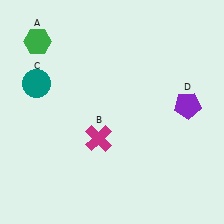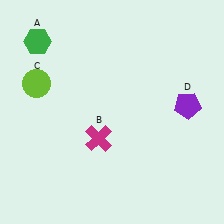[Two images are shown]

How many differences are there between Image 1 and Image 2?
There is 1 difference between the two images.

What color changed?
The circle (C) changed from teal in Image 1 to lime in Image 2.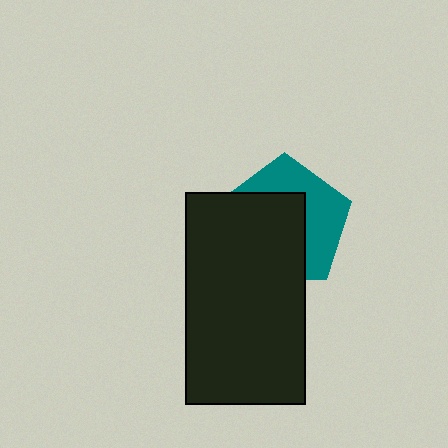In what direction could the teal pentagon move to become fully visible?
The teal pentagon could move toward the upper-right. That would shift it out from behind the black rectangle entirely.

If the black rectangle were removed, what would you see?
You would see the complete teal pentagon.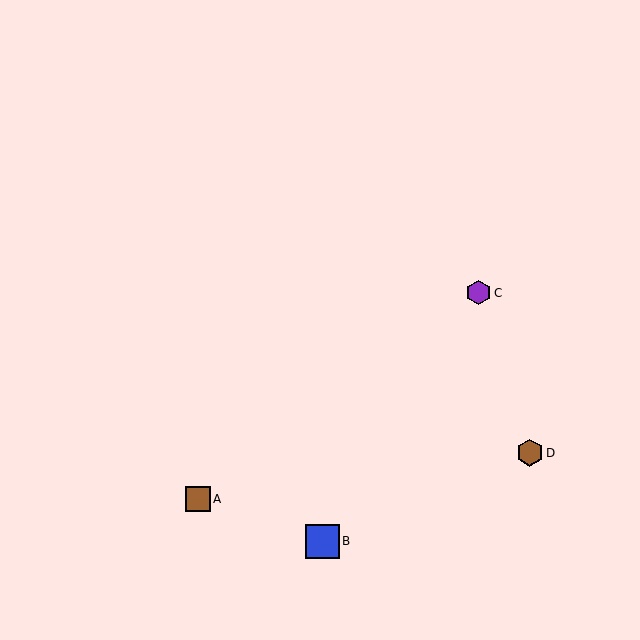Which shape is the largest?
The blue square (labeled B) is the largest.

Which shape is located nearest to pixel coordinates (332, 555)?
The blue square (labeled B) at (323, 541) is nearest to that location.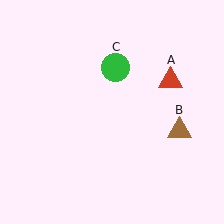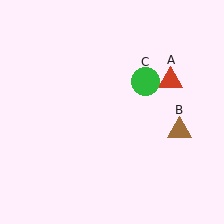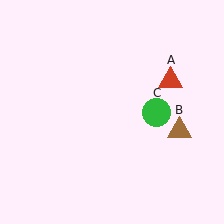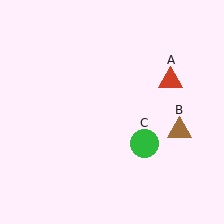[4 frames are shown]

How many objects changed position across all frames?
1 object changed position: green circle (object C).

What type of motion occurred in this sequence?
The green circle (object C) rotated clockwise around the center of the scene.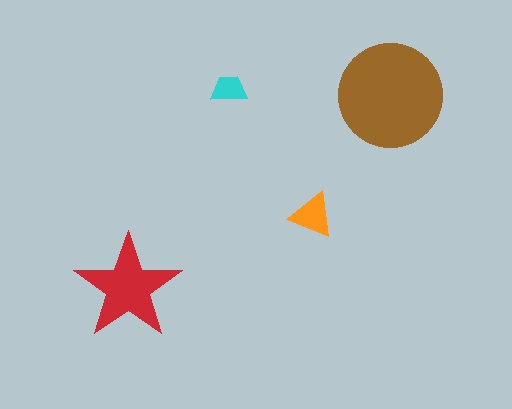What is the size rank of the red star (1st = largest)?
2nd.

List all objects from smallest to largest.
The cyan trapezoid, the orange triangle, the red star, the brown circle.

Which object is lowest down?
The red star is bottommost.